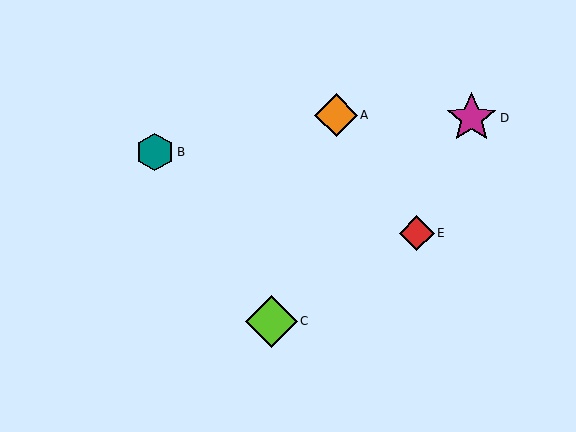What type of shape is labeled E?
Shape E is a red diamond.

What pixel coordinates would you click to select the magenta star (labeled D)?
Click at (472, 118) to select the magenta star D.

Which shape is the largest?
The lime diamond (labeled C) is the largest.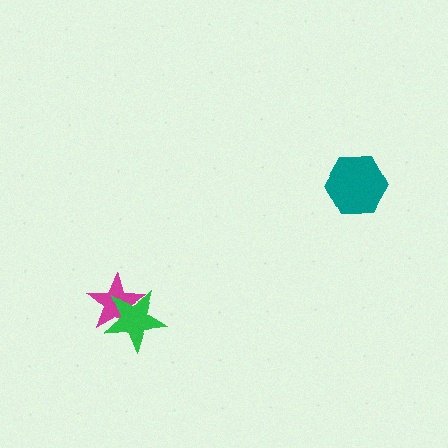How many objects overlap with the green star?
1 object overlaps with the green star.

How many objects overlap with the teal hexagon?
0 objects overlap with the teal hexagon.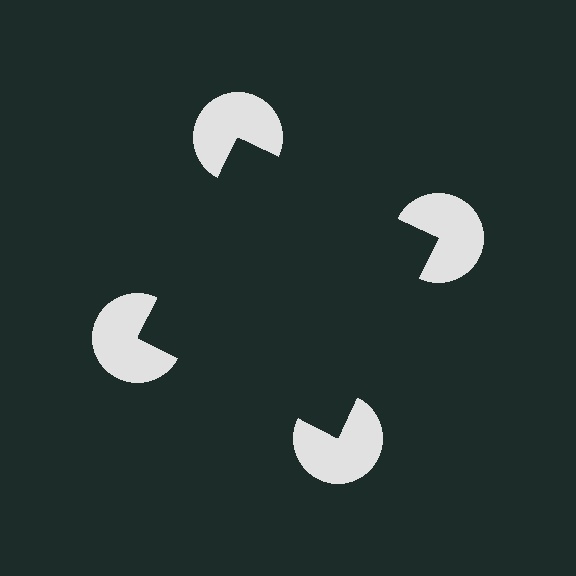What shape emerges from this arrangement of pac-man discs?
An illusory square — its edges are inferred from the aligned wedge cuts in the pac-man discs, not physically drawn.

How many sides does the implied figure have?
4 sides.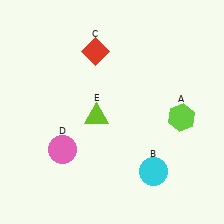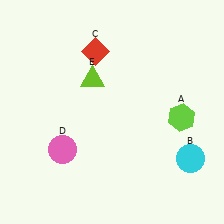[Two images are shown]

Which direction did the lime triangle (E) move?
The lime triangle (E) moved up.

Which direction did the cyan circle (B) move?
The cyan circle (B) moved right.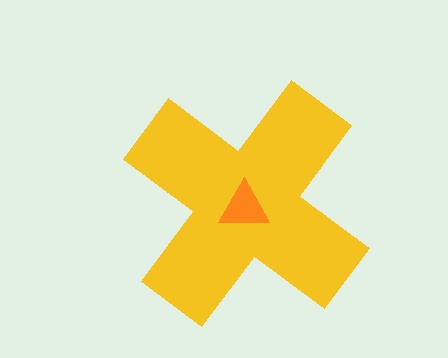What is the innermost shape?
The orange triangle.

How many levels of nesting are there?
2.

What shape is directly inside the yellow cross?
The orange triangle.